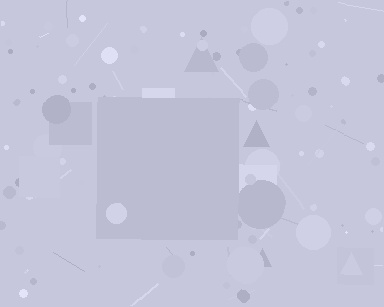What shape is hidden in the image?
A square is hidden in the image.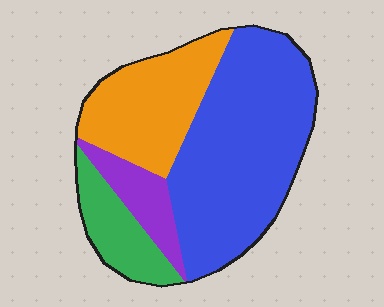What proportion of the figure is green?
Green covers 13% of the figure.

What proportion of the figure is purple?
Purple covers 10% of the figure.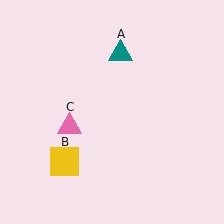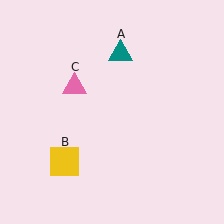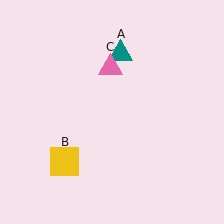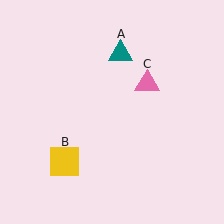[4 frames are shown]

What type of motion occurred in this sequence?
The pink triangle (object C) rotated clockwise around the center of the scene.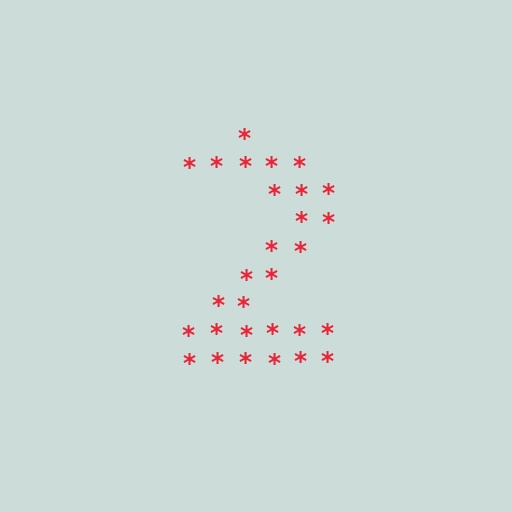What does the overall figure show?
The overall figure shows the digit 2.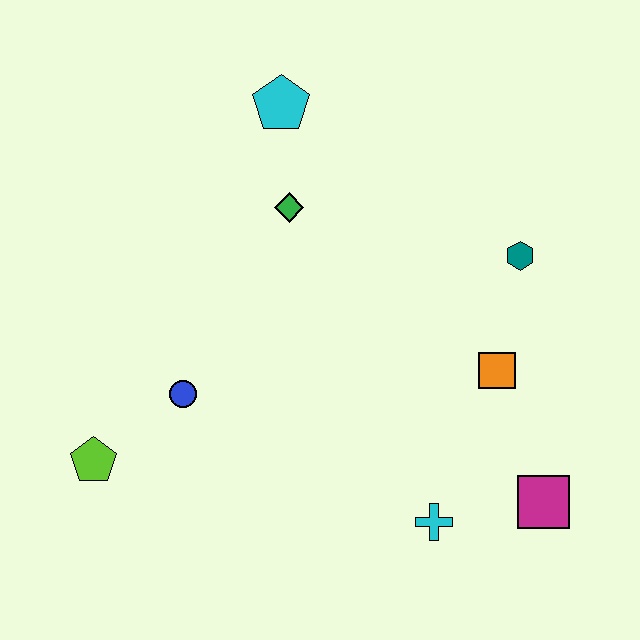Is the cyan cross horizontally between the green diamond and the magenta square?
Yes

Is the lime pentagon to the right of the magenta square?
No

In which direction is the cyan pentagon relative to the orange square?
The cyan pentagon is above the orange square.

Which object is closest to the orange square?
The teal hexagon is closest to the orange square.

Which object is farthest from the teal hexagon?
The lime pentagon is farthest from the teal hexagon.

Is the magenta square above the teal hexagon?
No